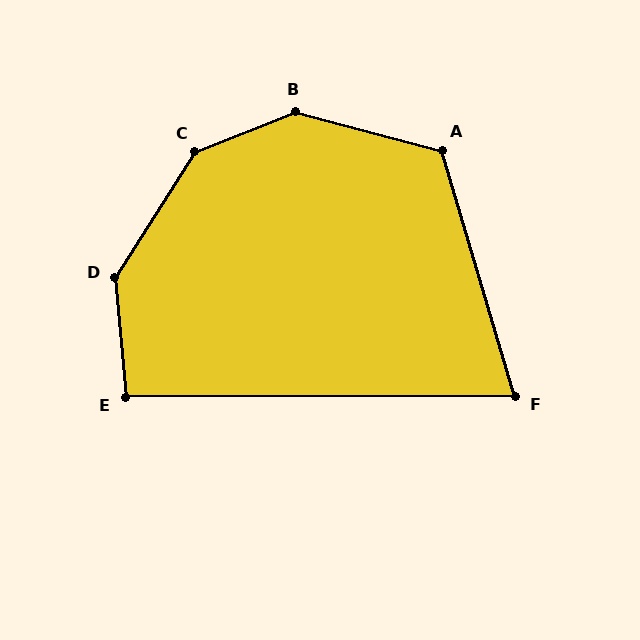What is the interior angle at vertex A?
Approximately 121 degrees (obtuse).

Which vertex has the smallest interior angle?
F, at approximately 74 degrees.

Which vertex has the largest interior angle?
C, at approximately 144 degrees.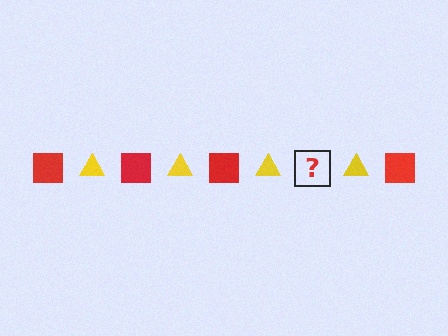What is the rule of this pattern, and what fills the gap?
The rule is that the pattern alternates between red square and yellow triangle. The gap should be filled with a red square.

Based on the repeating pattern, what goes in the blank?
The blank should be a red square.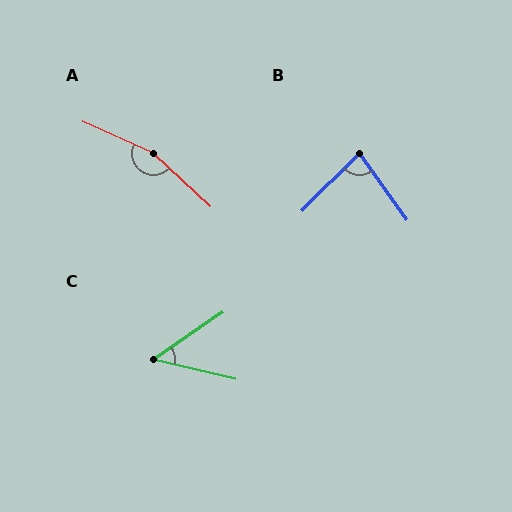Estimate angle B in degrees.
Approximately 80 degrees.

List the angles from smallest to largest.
C (48°), B (80°), A (161°).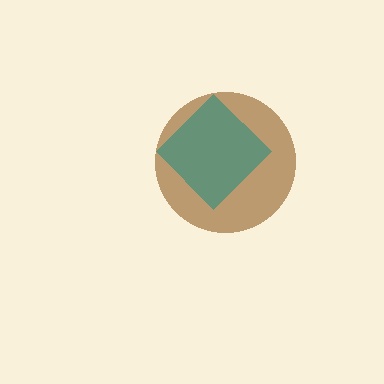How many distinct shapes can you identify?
There are 2 distinct shapes: a brown circle, a teal diamond.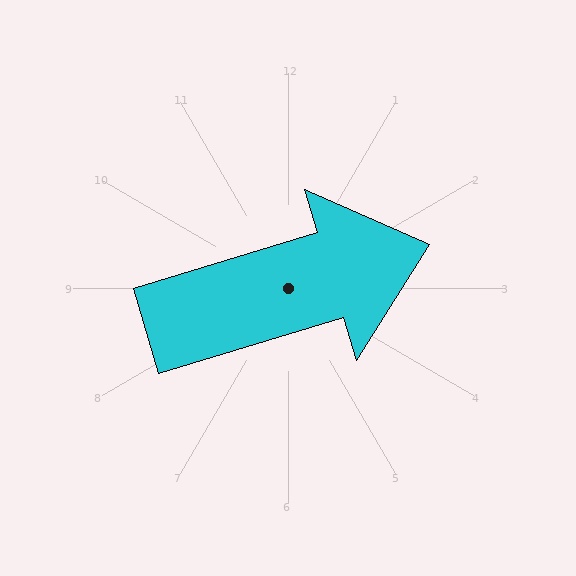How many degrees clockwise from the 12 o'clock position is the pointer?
Approximately 73 degrees.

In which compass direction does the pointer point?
East.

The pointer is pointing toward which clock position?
Roughly 2 o'clock.